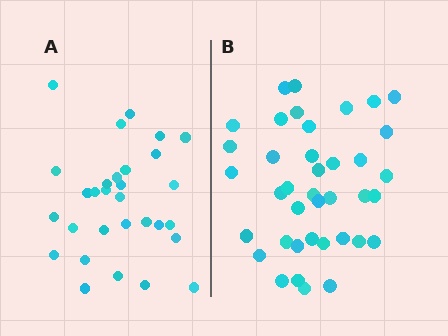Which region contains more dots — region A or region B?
Region B (the right region) has more dots.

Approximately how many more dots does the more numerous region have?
Region B has roughly 8 or so more dots than region A.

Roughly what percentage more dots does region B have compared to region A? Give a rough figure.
About 30% more.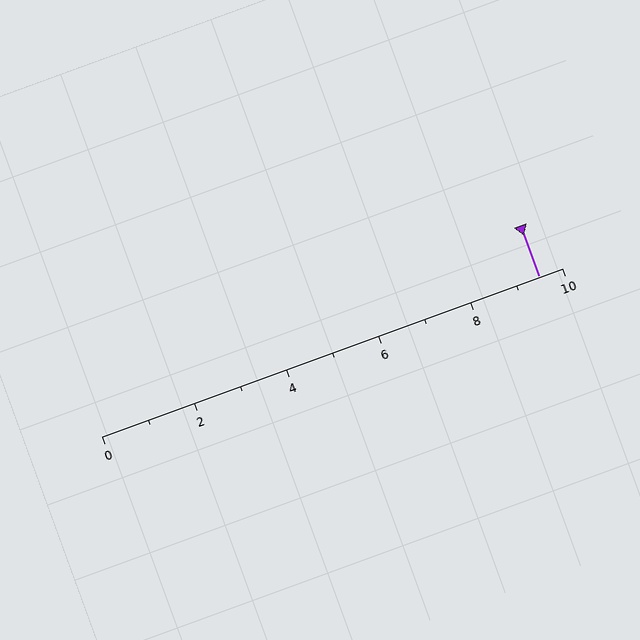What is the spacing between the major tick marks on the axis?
The major ticks are spaced 2 apart.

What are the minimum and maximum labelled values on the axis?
The axis runs from 0 to 10.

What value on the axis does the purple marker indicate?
The marker indicates approximately 9.5.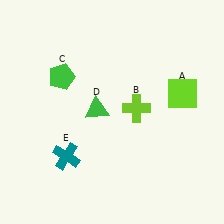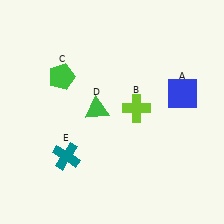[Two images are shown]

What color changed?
The square (A) changed from lime in Image 1 to blue in Image 2.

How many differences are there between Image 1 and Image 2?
There is 1 difference between the two images.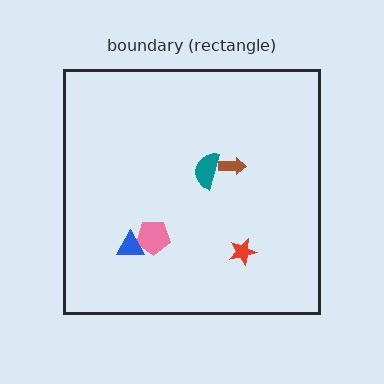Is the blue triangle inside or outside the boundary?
Inside.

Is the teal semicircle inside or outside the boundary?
Inside.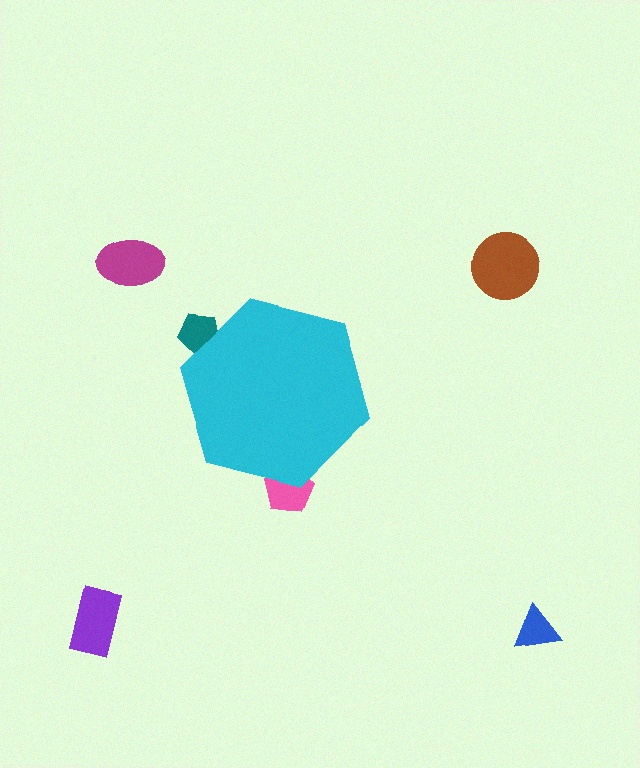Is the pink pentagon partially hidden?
Yes, the pink pentagon is partially hidden behind the cyan hexagon.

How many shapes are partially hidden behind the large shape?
2 shapes are partially hidden.